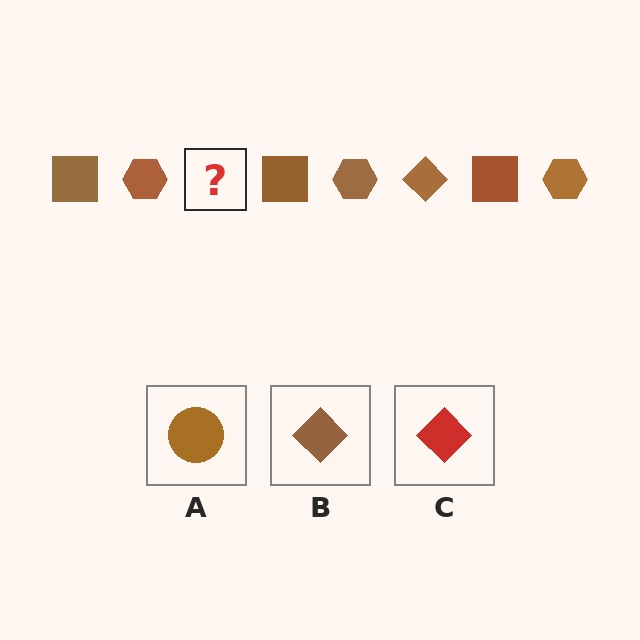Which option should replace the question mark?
Option B.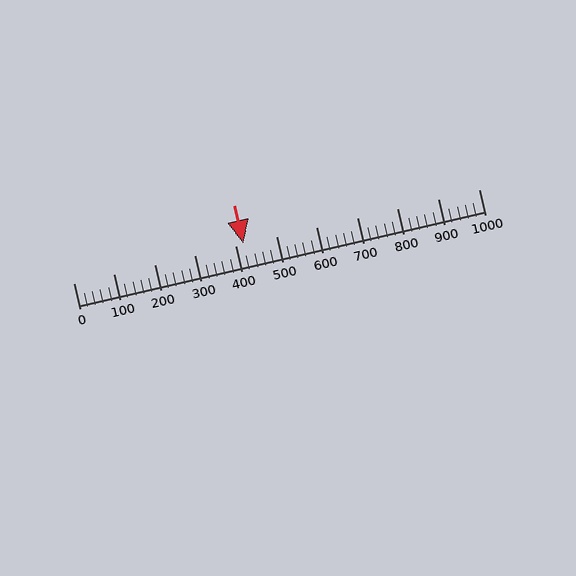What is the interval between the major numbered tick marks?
The major tick marks are spaced 100 units apart.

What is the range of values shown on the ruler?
The ruler shows values from 0 to 1000.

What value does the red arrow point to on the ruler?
The red arrow points to approximately 420.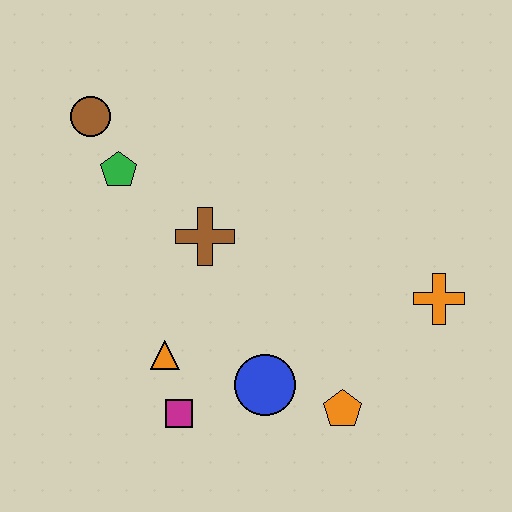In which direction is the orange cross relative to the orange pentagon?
The orange cross is above the orange pentagon.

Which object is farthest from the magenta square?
The brown circle is farthest from the magenta square.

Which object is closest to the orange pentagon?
The blue circle is closest to the orange pentagon.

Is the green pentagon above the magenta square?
Yes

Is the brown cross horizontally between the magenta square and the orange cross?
Yes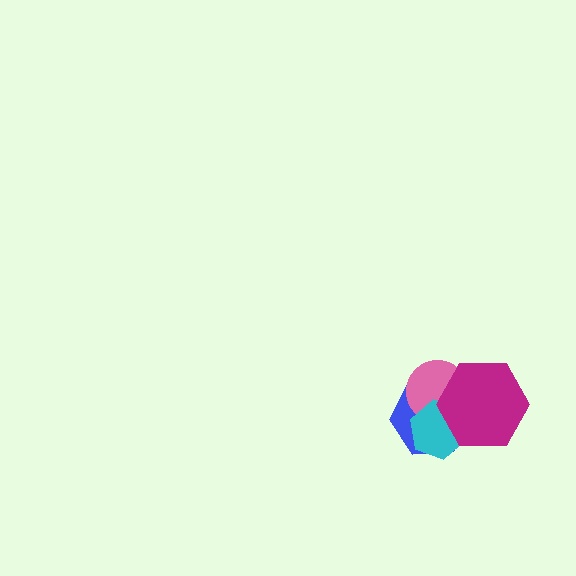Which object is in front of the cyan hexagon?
The magenta hexagon is in front of the cyan hexagon.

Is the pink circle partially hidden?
Yes, it is partially covered by another shape.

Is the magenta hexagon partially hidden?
No, no other shape covers it.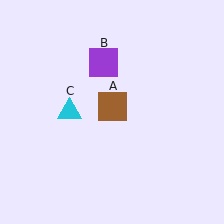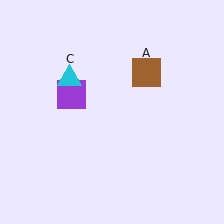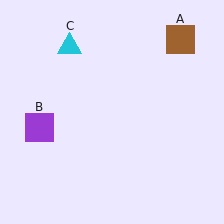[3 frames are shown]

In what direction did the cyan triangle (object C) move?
The cyan triangle (object C) moved up.